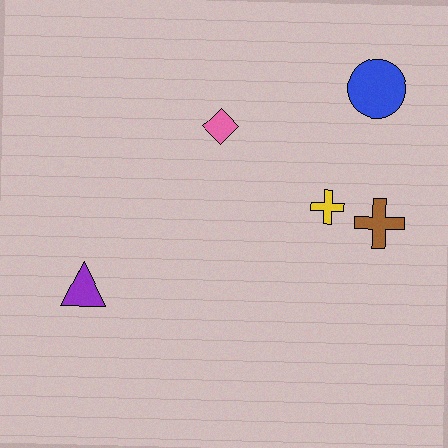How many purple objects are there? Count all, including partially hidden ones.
There is 1 purple object.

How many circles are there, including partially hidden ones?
There is 1 circle.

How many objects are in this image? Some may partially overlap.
There are 5 objects.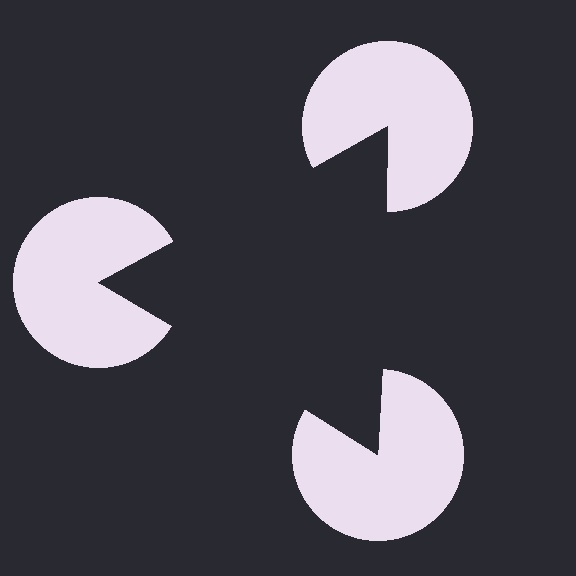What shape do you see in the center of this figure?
An illusory triangle — its edges are inferred from the aligned wedge cuts in the pac-man discs, not physically drawn.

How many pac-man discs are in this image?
There are 3 — one at each vertex of the illusory triangle.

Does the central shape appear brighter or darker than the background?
It typically appears slightly darker than the background, even though no actual brightness change is drawn.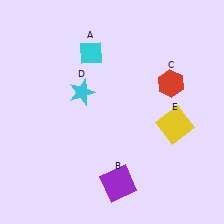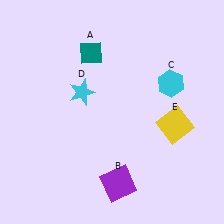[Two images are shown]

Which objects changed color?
A changed from cyan to teal. C changed from red to cyan.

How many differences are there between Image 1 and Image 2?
There are 2 differences between the two images.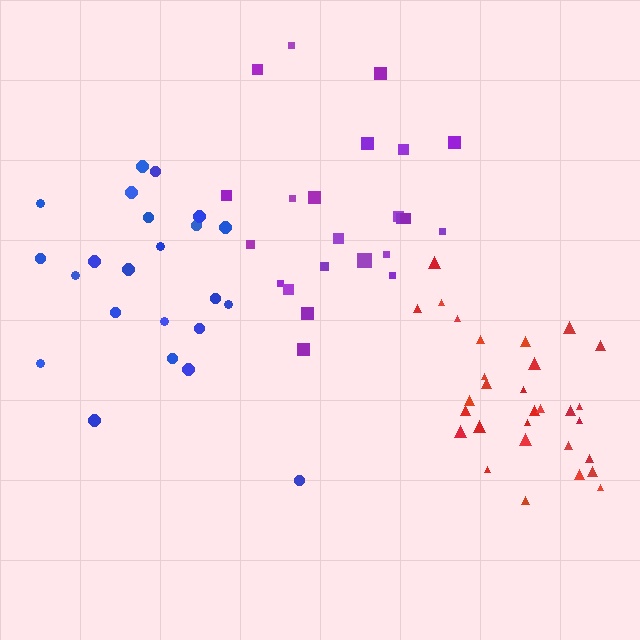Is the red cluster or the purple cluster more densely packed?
Red.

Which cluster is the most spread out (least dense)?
Blue.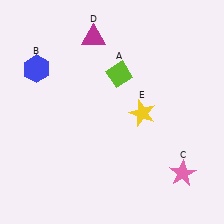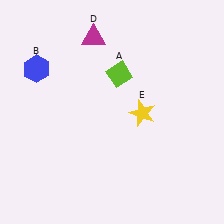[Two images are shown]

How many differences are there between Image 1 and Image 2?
There is 1 difference between the two images.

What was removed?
The pink star (C) was removed in Image 2.